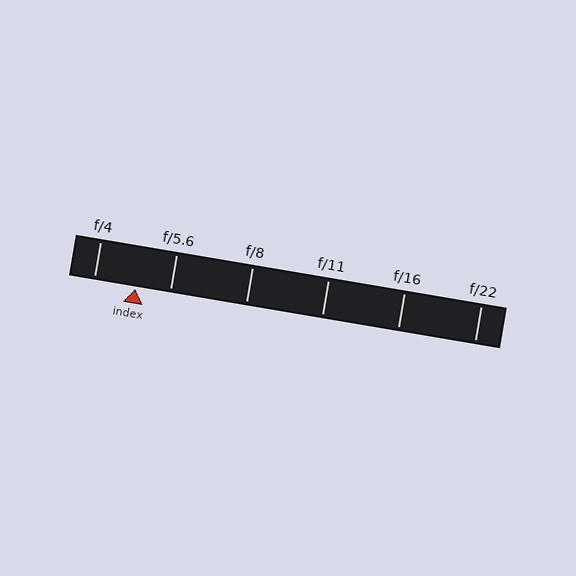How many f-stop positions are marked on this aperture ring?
There are 6 f-stop positions marked.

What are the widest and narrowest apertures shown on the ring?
The widest aperture shown is f/4 and the narrowest is f/22.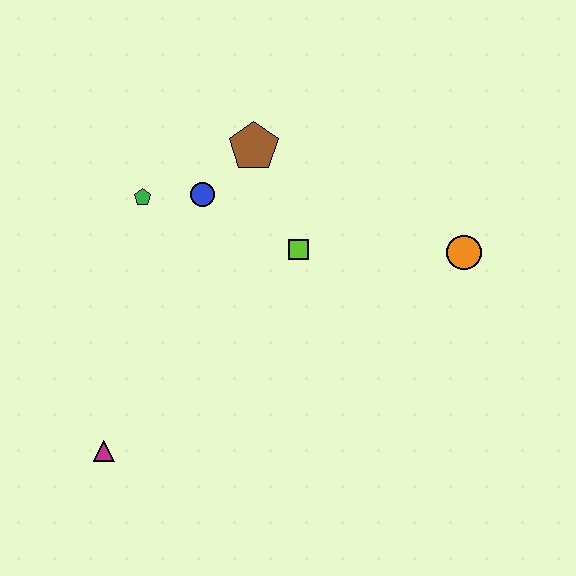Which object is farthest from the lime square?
The magenta triangle is farthest from the lime square.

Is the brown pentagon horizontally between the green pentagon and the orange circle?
Yes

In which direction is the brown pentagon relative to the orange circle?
The brown pentagon is to the left of the orange circle.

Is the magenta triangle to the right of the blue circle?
No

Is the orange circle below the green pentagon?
Yes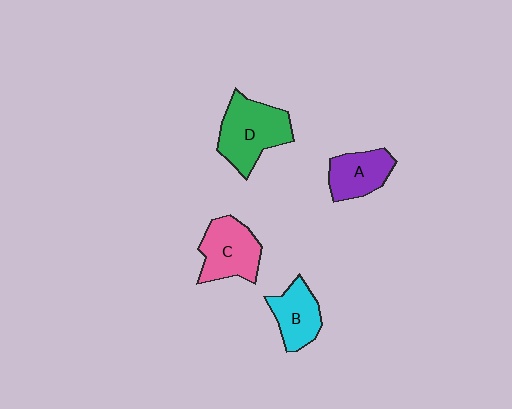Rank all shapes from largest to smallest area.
From largest to smallest: D (green), C (pink), A (purple), B (cyan).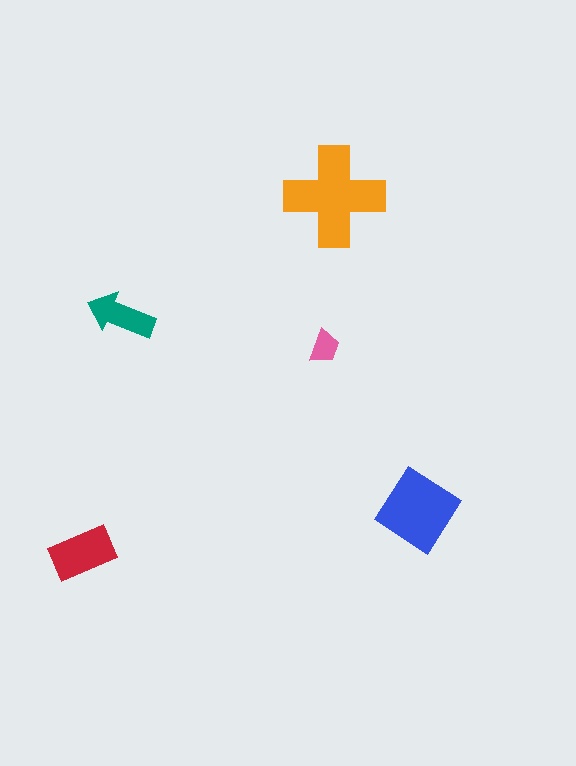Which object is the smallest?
The pink trapezoid.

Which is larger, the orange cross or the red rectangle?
The orange cross.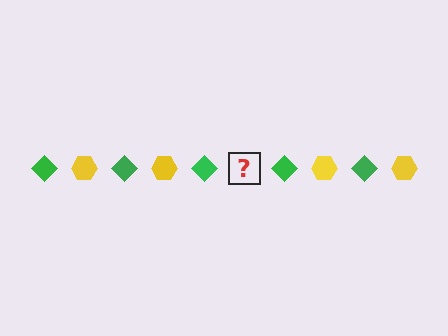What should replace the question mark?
The question mark should be replaced with a yellow hexagon.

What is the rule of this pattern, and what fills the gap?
The rule is that the pattern alternates between green diamond and yellow hexagon. The gap should be filled with a yellow hexagon.